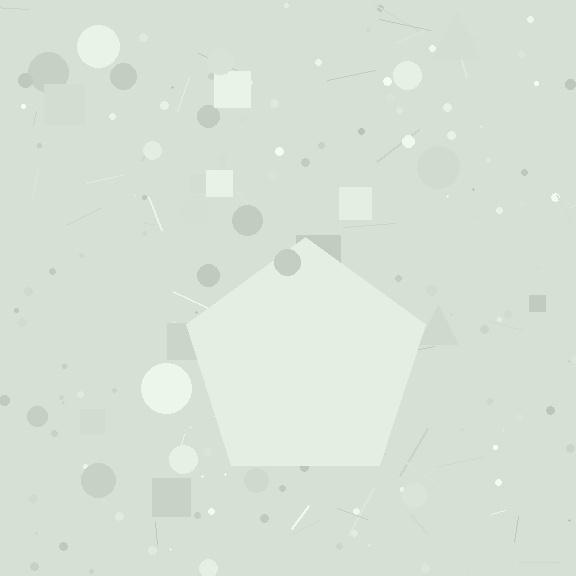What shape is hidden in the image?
A pentagon is hidden in the image.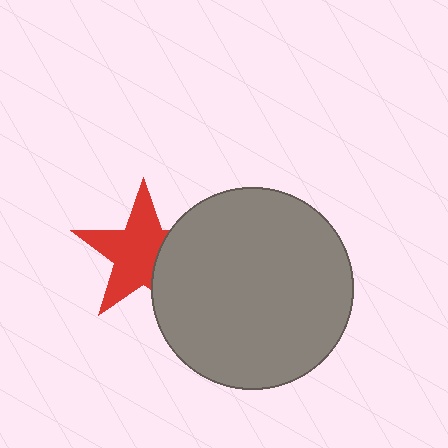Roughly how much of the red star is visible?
Most of it is visible (roughly 68%).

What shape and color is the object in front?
The object in front is a gray circle.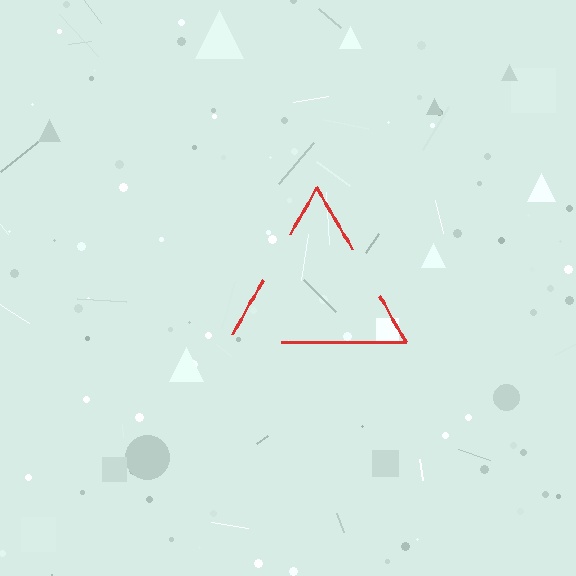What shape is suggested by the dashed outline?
The dashed outline suggests a triangle.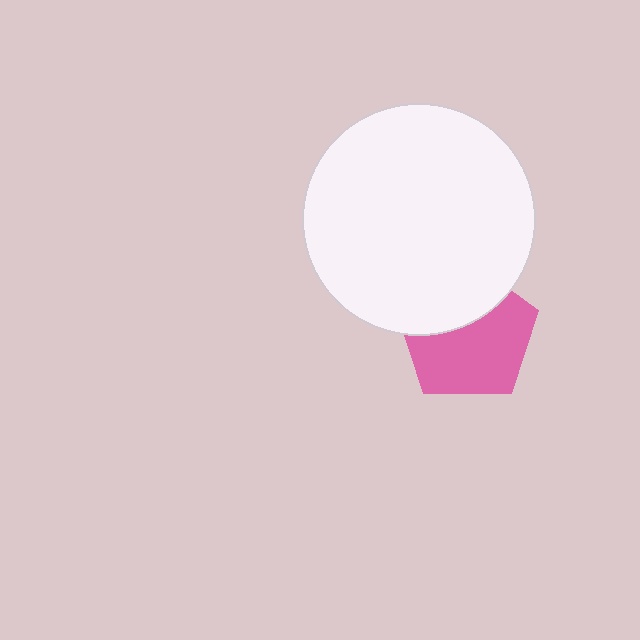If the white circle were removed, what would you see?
You would see the complete pink pentagon.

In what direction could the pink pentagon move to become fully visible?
The pink pentagon could move down. That would shift it out from behind the white circle entirely.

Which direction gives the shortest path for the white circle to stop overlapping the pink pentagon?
Moving up gives the shortest separation.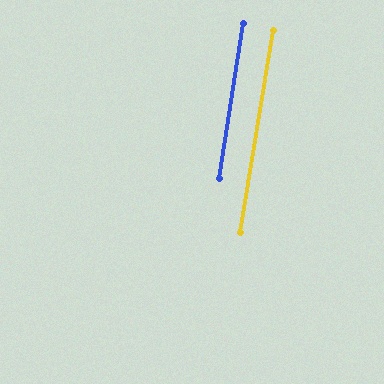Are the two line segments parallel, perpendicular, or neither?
Parallel — their directions differ by only 0.5°.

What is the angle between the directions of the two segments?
Approximately 0 degrees.